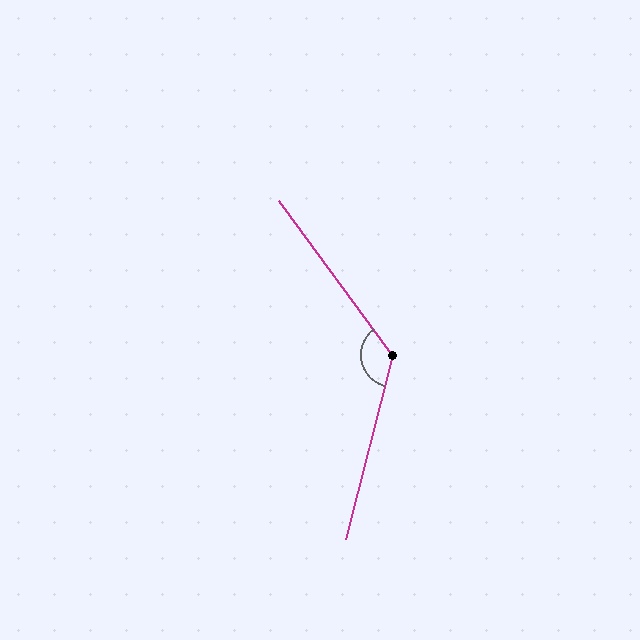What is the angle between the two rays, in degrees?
Approximately 129 degrees.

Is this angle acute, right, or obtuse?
It is obtuse.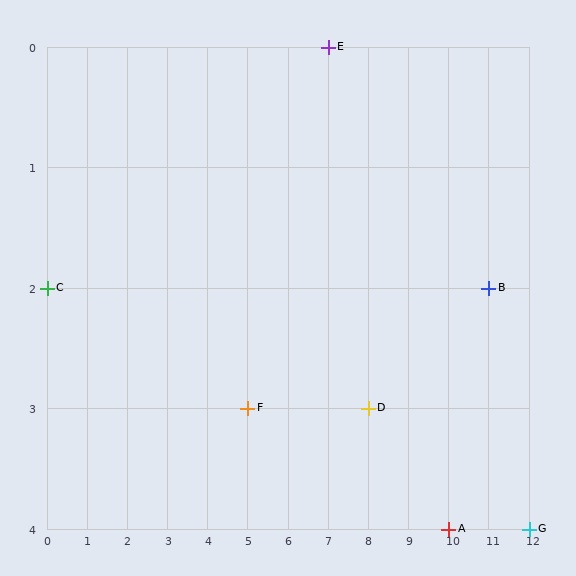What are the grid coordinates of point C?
Point C is at grid coordinates (0, 2).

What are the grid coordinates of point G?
Point G is at grid coordinates (12, 4).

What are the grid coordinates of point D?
Point D is at grid coordinates (8, 3).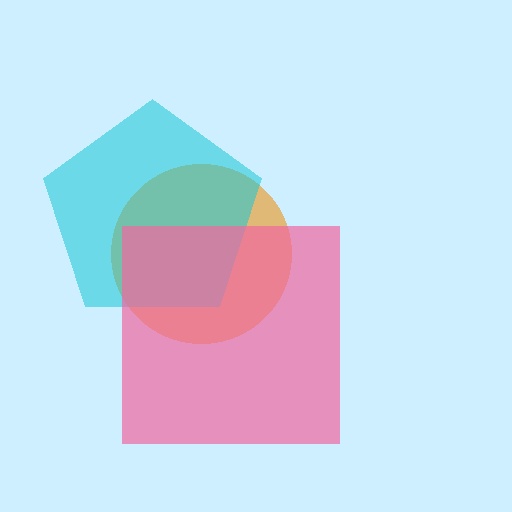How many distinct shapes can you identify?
There are 3 distinct shapes: an orange circle, a cyan pentagon, a pink square.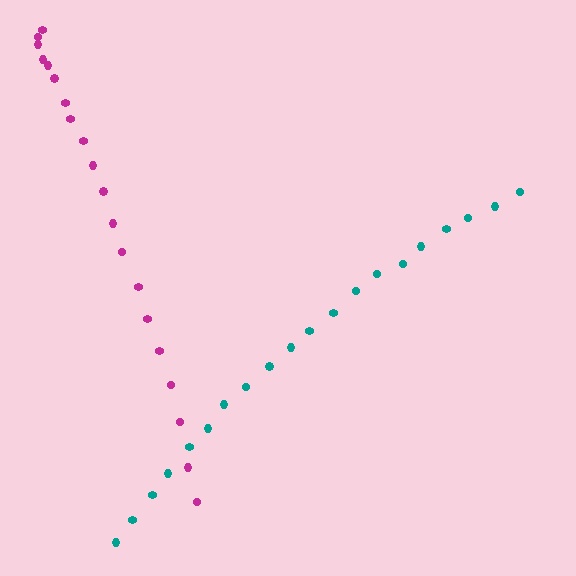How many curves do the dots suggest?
There are 2 distinct paths.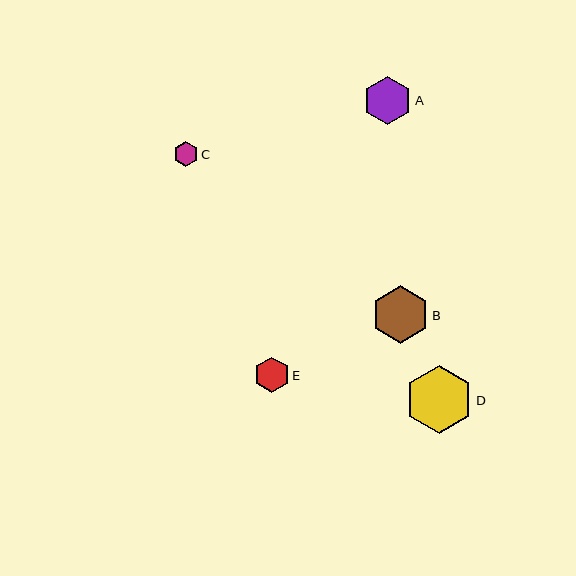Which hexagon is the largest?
Hexagon D is the largest with a size of approximately 68 pixels.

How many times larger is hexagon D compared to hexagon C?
Hexagon D is approximately 2.8 times the size of hexagon C.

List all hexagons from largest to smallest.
From largest to smallest: D, B, A, E, C.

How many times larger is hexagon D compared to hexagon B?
Hexagon D is approximately 1.2 times the size of hexagon B.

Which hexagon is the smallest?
Hexagon C is the smallest with a size of approximately 25 pixels.